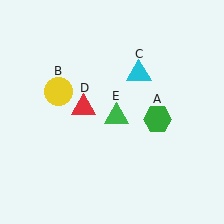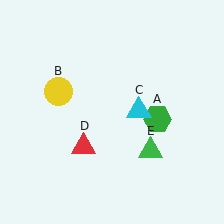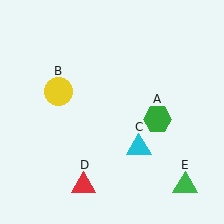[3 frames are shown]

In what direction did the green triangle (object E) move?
The green triangle (object E) moved down and to the right.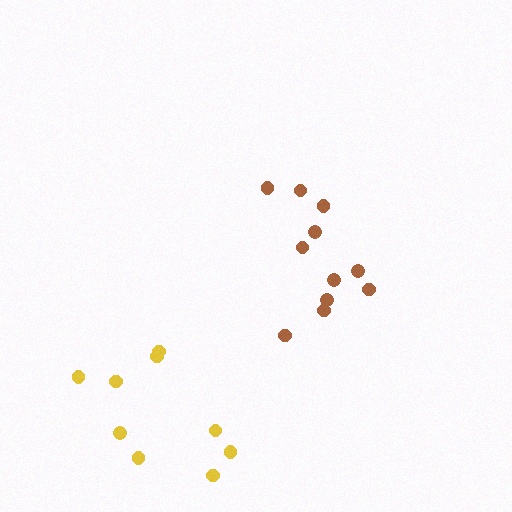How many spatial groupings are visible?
There are 2 spatial groupings.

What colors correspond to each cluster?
The clusters are colored: brown, yellow.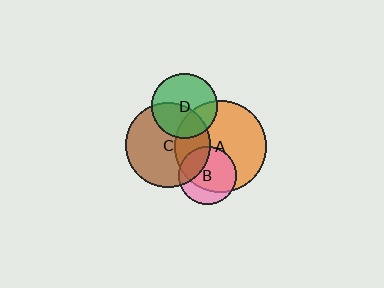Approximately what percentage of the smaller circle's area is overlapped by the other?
Approximately 40%.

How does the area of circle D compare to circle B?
Approximately 1.3 times.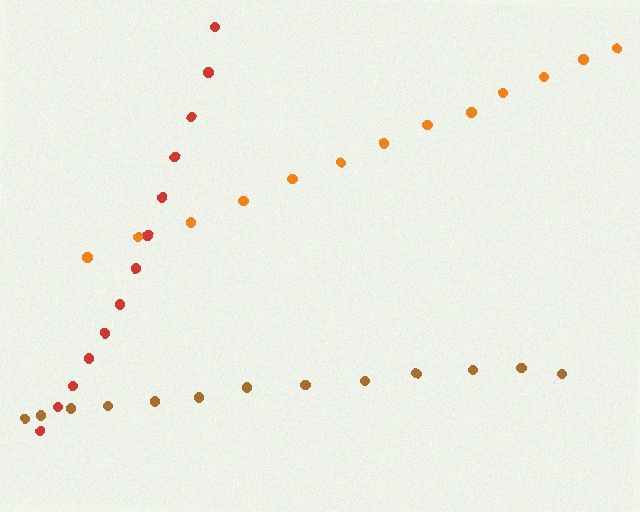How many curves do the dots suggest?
There are 3 distinct paths.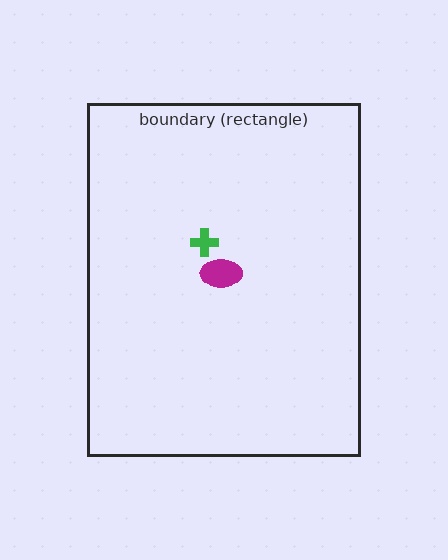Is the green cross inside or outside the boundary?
Inside.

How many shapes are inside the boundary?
2 inside, 0 outside.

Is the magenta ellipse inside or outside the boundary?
Inside.